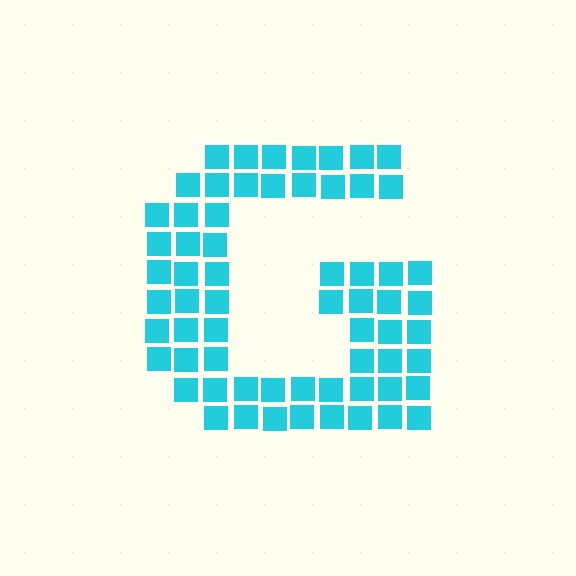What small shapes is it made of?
It is made of small squares.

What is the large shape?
The large shape is the letter G.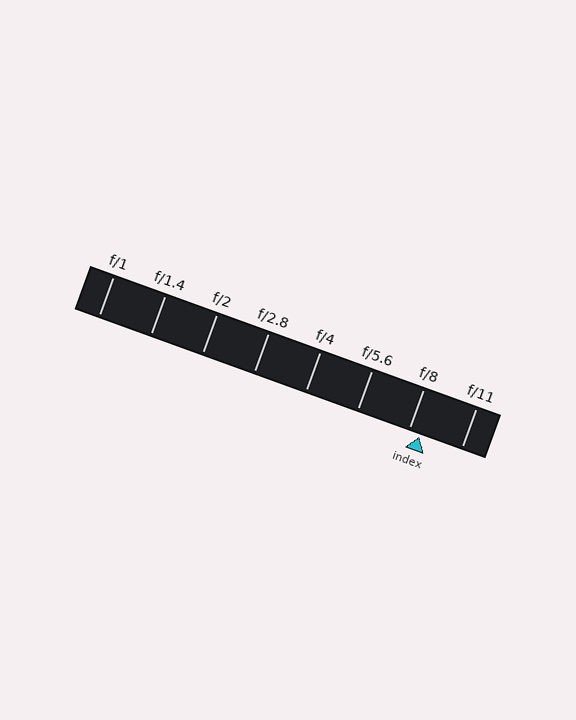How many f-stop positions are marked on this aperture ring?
There are 8 f-stop positions marked.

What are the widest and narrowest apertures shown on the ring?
The widest aperture shown is f/1 and the narrowest is f/11.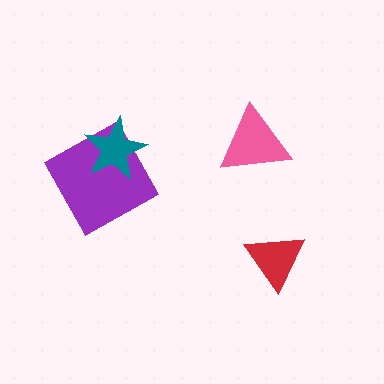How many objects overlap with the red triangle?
0 objects overlap with the red triangle.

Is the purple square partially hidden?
Yes, it is partially covered by another shape.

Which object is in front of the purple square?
The teal star is in front of the purple square.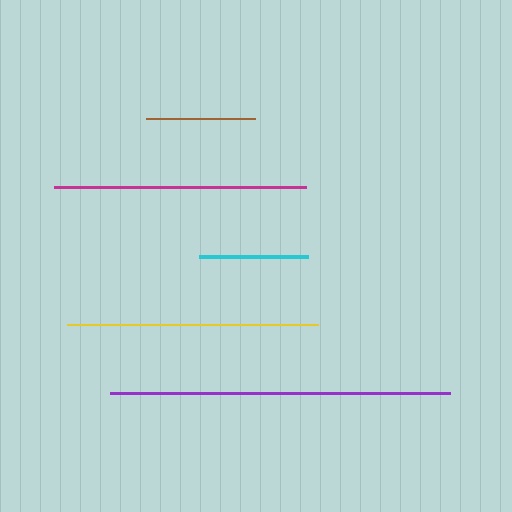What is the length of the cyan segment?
The cyan segment is approximately 109 pixels long.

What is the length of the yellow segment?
The yellow segment is approximately 251 pixels long.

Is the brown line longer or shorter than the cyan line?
The brown line is longer than the cyan line.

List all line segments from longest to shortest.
From longest to shortest: purple, magenta, yellow, brown, cyan.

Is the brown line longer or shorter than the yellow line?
The yellow line is longer than the brown line.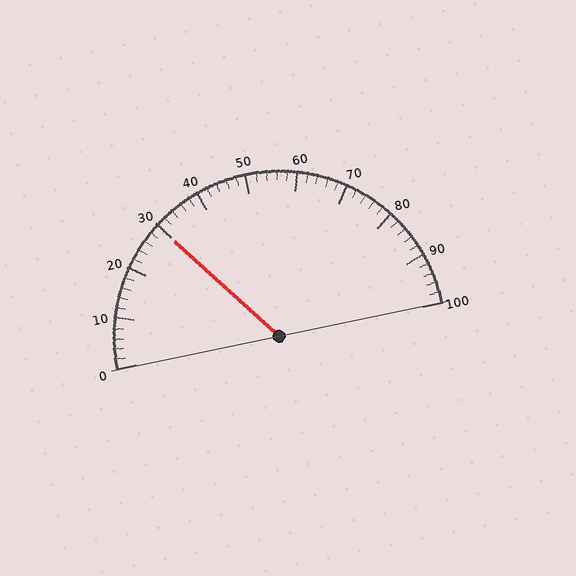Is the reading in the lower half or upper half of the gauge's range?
The reading is in the lower half of the range (0 to 100).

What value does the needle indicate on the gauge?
The needle indicates approximately 30.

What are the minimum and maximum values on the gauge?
The gauge ranges from 0 to 100.